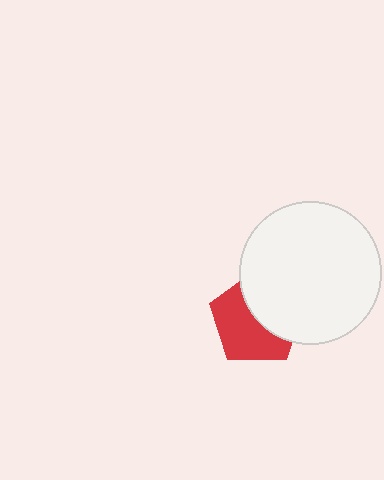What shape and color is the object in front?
The object in front is a white circle.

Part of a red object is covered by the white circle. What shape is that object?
It is a pentagon.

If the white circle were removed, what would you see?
You would see the complete red pentagon.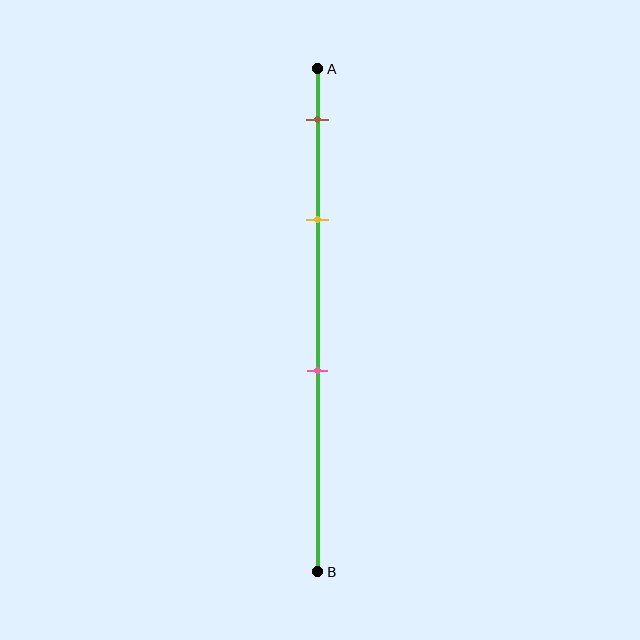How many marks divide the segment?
There are 3 marks dividing the segment.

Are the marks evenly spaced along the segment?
No, the marks are not evenly spaced.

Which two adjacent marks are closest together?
The brown and yellow marks are the closest adjacent pair.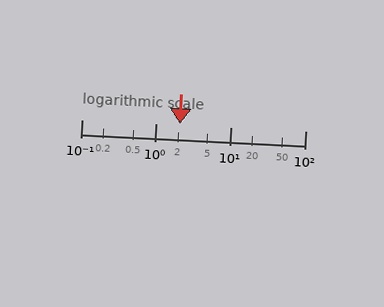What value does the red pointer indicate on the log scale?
The pointer indicates approximately 2.1.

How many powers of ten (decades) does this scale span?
The scale spans 3 decades, from 0.1 to 100.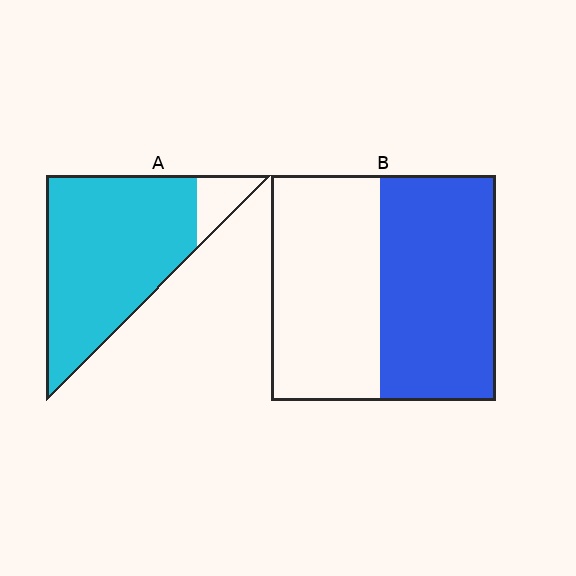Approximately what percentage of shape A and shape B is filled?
A is approximately 90% and B is approximately 50%.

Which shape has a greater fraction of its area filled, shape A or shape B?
Shape A.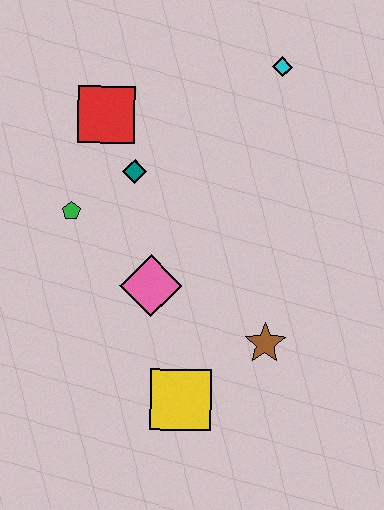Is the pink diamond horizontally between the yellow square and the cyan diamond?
No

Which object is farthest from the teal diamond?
The yellow square is farthest from the teal diamond.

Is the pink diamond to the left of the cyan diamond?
Yes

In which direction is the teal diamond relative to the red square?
The teal diamond is below the red square.